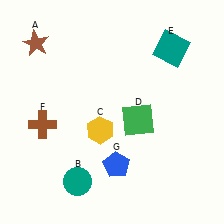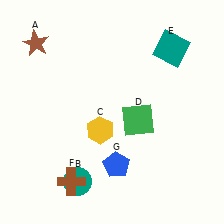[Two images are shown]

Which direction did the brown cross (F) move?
The brown cross (F) moved down.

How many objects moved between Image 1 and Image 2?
1 object moved between the two images.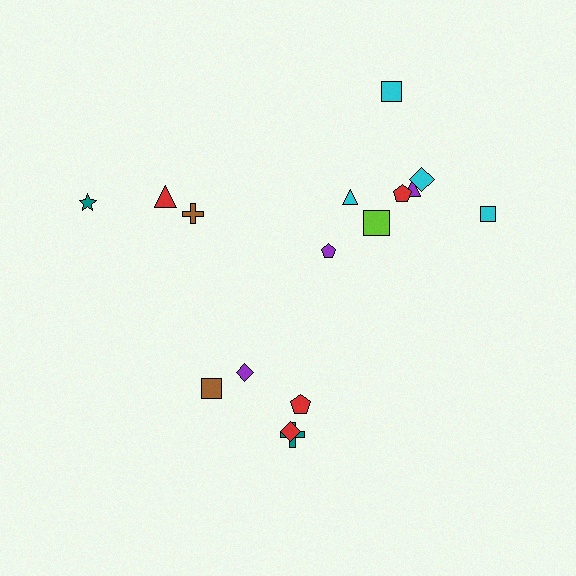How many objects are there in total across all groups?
There are 16 objects.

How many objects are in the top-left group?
There are 3 objects.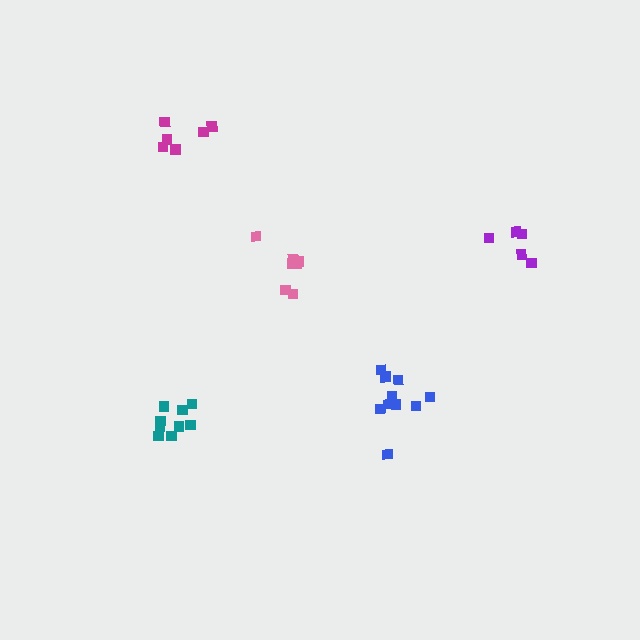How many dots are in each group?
Group 1: 10 dots, Group 2: 7 dots, Group 3: 5 dots, Group 4: 6 dots, Group 5: 10 dots (38 total).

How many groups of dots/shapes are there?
There are 5 groups.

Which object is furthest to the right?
The purple cluster is rightmost.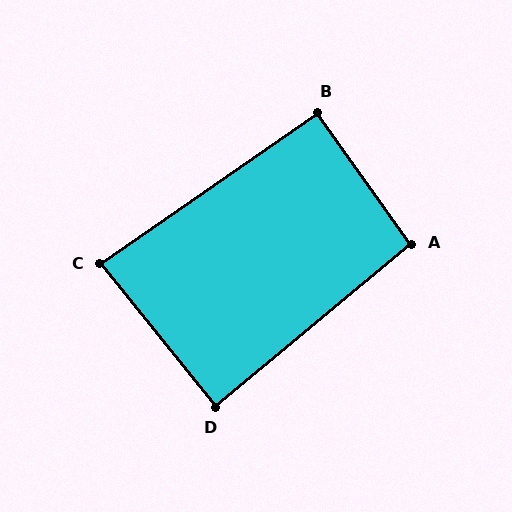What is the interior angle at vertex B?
Approximately 91 degrees (approximately right).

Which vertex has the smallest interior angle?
C, at approximately 86 degrees.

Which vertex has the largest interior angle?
A, at approximately 94 degrees.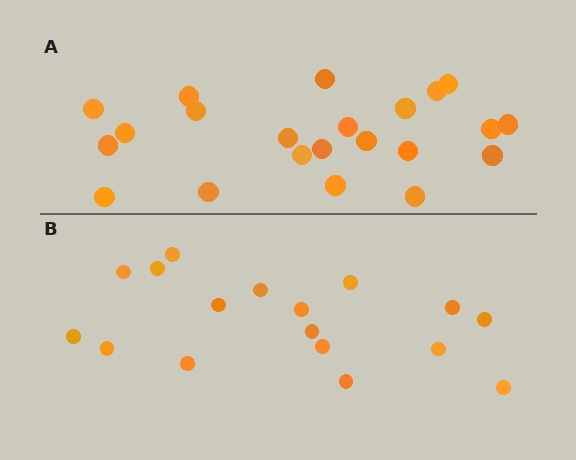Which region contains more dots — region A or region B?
Region A (the top region) has more dots.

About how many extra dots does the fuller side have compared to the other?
Region A has about 5 more dots than region B.